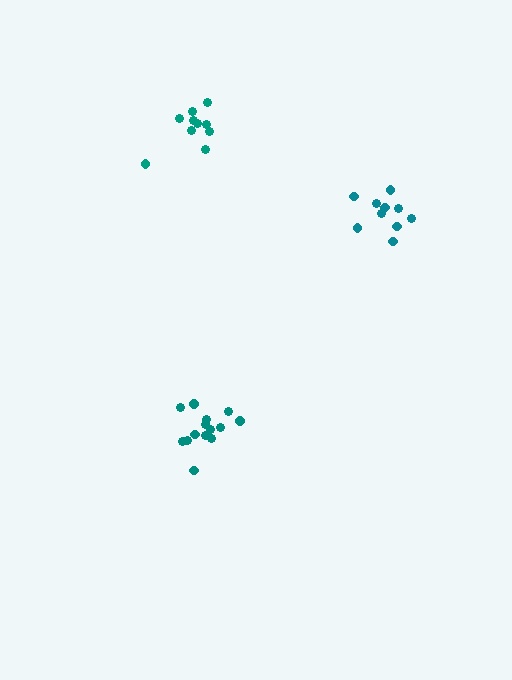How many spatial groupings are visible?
There are 3 spatial groupings.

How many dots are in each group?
Group 1: 10 dots, Group 2: 14 dots, Group 3: 10 dots (34 total).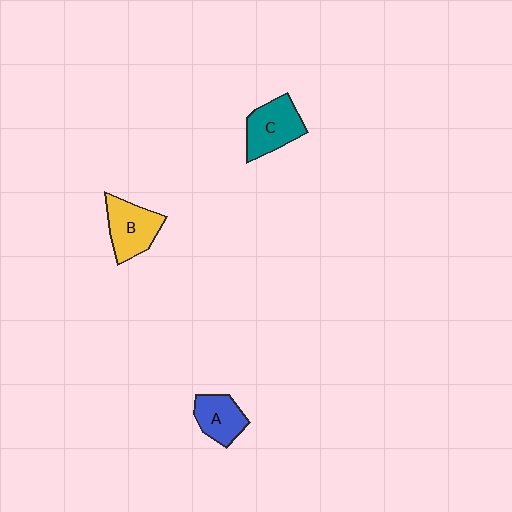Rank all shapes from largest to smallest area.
From largest to smallest: C (teal), B (yellow), A (blue).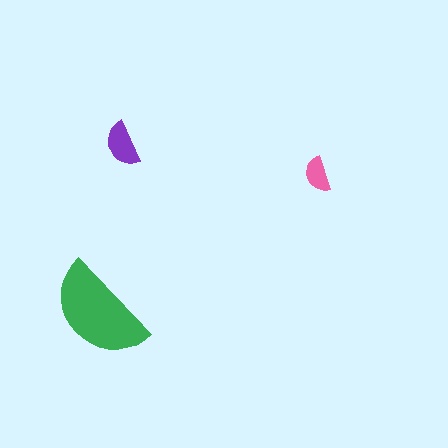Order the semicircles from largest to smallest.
the green one, the purple one, the pink one.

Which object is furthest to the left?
The green semicircle is leftmost.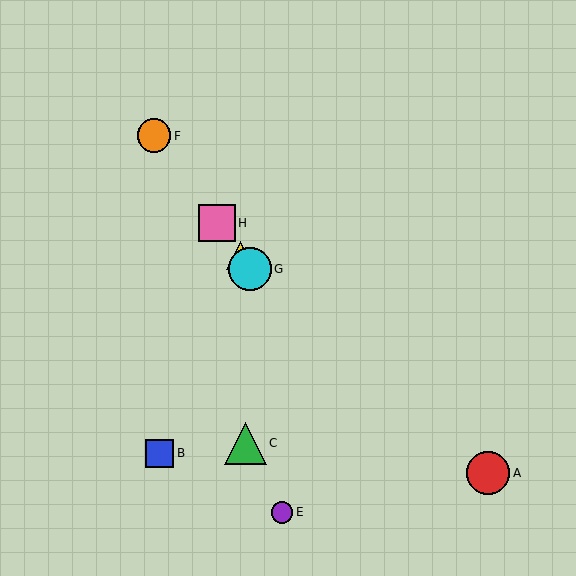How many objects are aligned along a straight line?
4 objects (D, F, G, H) are aligned along a straight line.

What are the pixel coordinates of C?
Object C is at (245, 443).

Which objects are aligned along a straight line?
Objects D, F, G, H are aligned along a straight line.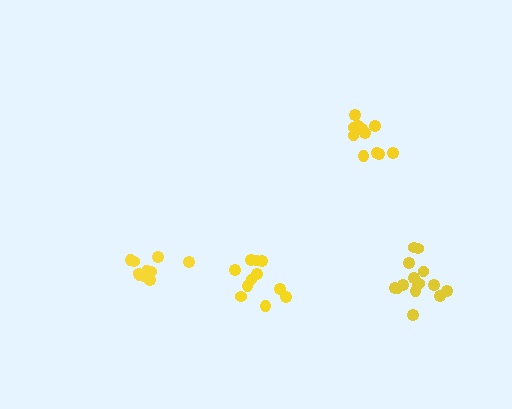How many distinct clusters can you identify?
There are 4 distinct clusters.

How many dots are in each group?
Group 1: 15 dots, Group 2: 13 dots, Group 3: 11 dots, Group 4: 11 dots (50 total).